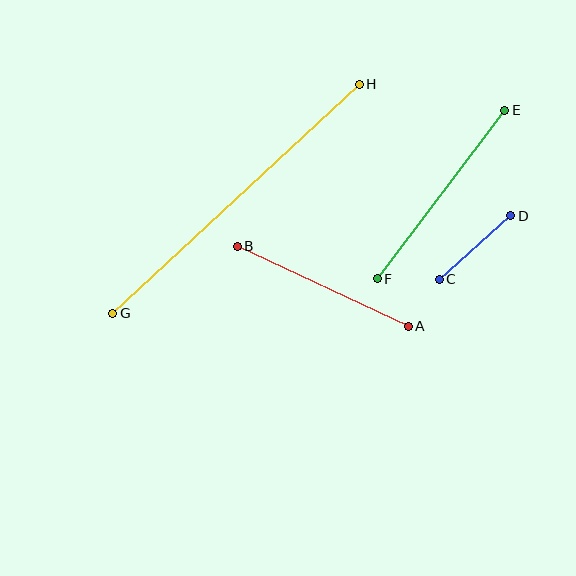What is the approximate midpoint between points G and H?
The midpoint is at approximately (236, 199) pixels.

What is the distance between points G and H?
The distance is approximately 336 pixels.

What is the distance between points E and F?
The distance is approximately 211 pixels.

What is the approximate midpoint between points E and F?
The midpoint is at approximately (441, 194) pixels.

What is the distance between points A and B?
The distance is approximately 189 pixels.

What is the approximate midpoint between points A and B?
The midpoint is at approximately (323, 286) pixels.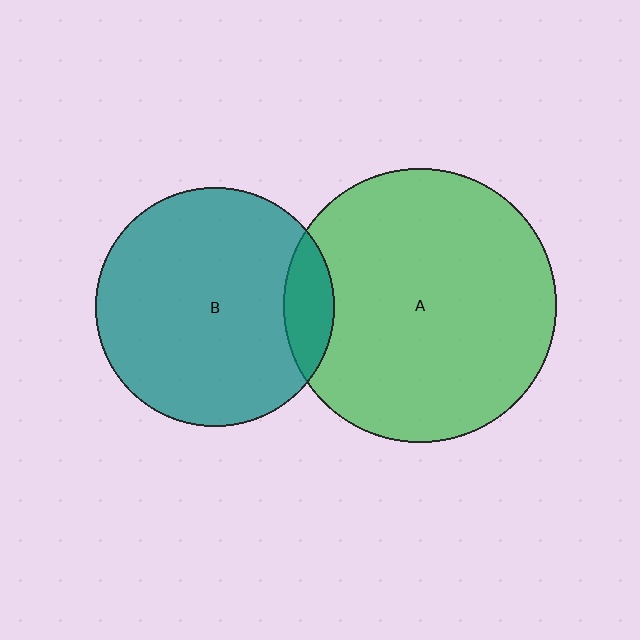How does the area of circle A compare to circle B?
Approximately 1.3 times.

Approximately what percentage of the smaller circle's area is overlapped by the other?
Approximately 10%.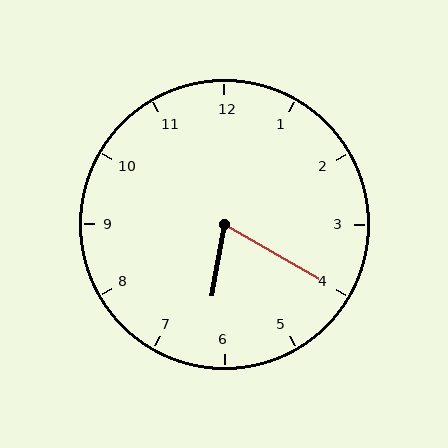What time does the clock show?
6:20.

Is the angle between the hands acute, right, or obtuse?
It is acute.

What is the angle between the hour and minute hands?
Approximately 70 degrees.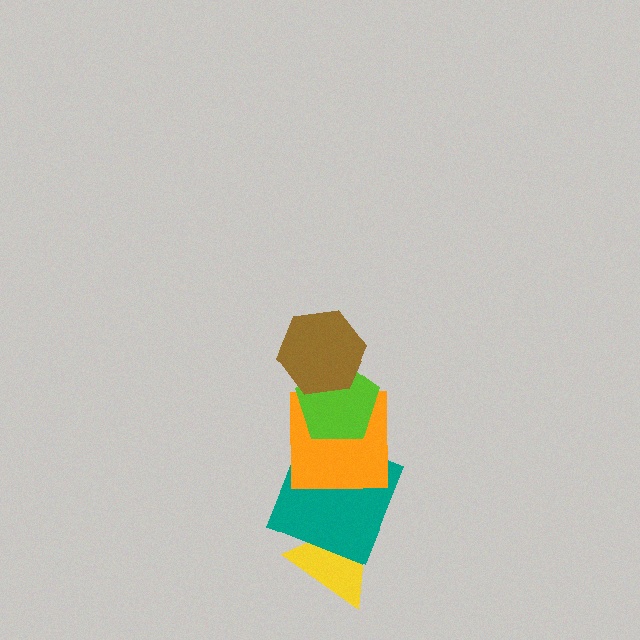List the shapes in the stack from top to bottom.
From top to bottom: the brown hexagon, the lime pentagon, the orange square, the teal square, the yellow triangle.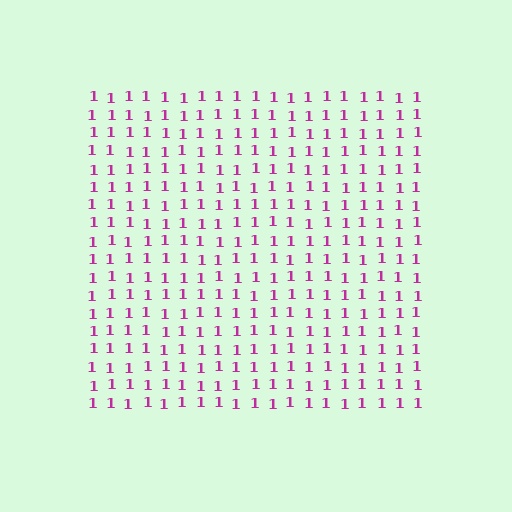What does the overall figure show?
The overall figure shows a square.